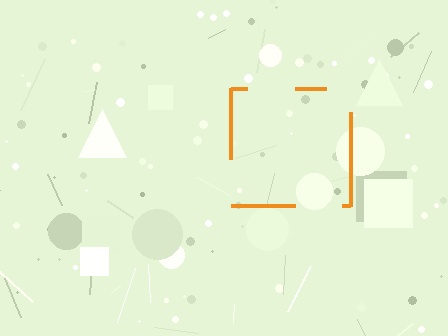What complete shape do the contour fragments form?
The contour fragments form a square.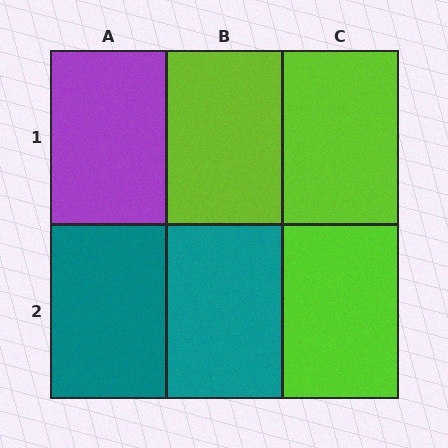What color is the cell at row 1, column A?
Purple.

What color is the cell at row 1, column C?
Lime.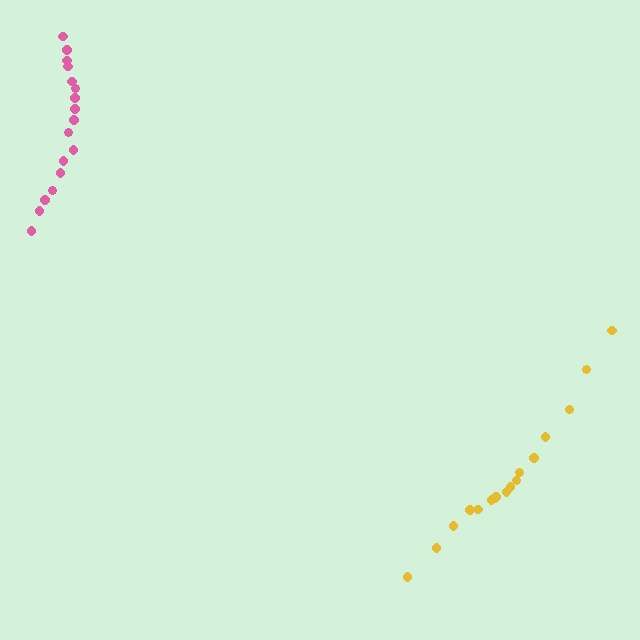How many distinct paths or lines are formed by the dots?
There are 2 distinct paths.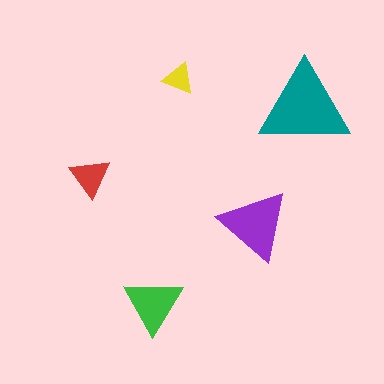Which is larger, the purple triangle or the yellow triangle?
The purple one.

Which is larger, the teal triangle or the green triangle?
The teal one.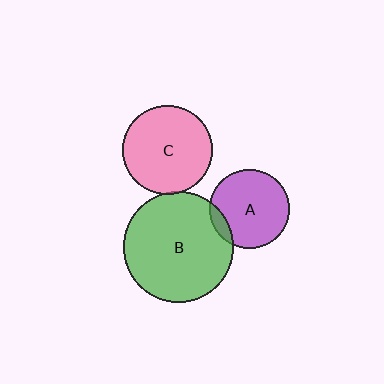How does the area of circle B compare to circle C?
Approximately 1.5 times.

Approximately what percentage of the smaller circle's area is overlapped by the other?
Approximately 10%.